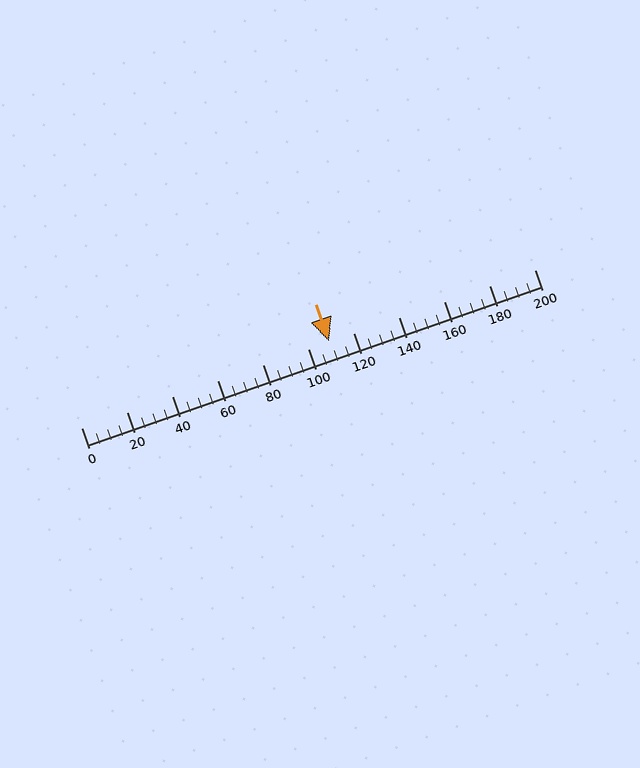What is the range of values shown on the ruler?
The ruler shows values from 0 to 200.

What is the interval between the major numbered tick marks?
The major tick marks are spaced 20 units apart.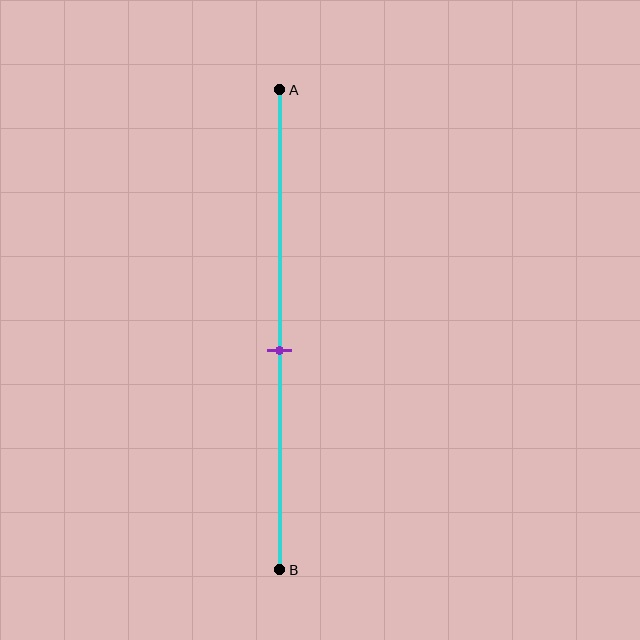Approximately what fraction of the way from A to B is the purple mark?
The purple mark is approximately 55% of the way from A to B.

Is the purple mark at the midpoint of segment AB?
No, the mark is at about 55% from A, not at the 50% midpoint.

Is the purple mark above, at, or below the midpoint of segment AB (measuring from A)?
The purple mark is below the midpoint of segment AB.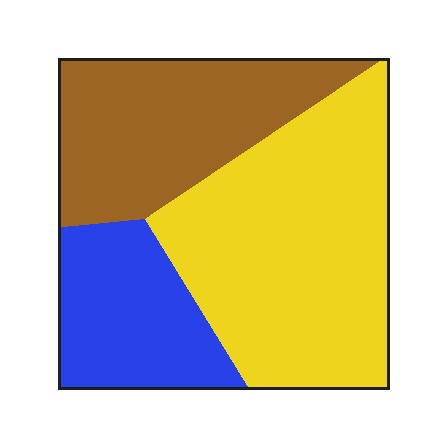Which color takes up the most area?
Yellow, at roughly 50%.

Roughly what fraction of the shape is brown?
Brown covers 31% of the shape.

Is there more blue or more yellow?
Yellow.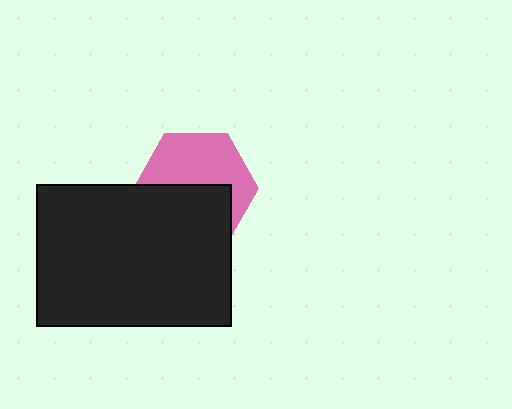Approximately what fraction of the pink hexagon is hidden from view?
Roughly 48% of the pink hexagon is hidden behind the black rectangle.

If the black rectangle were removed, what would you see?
You would see the complete pink hexagon.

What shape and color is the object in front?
The object in front is a black rectangle.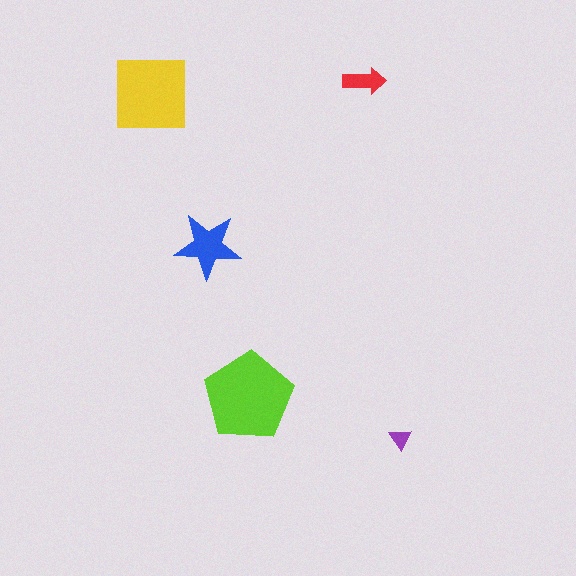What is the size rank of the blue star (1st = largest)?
3rd.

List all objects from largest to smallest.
The lime pentagon, the yellow square, the blue star, the red arrow, the purple triangle.